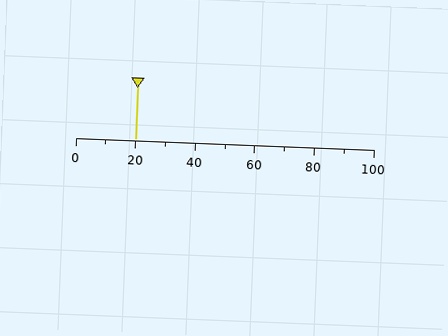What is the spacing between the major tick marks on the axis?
The major ticks are spaced 20 apart.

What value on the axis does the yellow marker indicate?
The marker indicates approximately 20.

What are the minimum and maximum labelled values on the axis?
The axis runs from 0 to 100.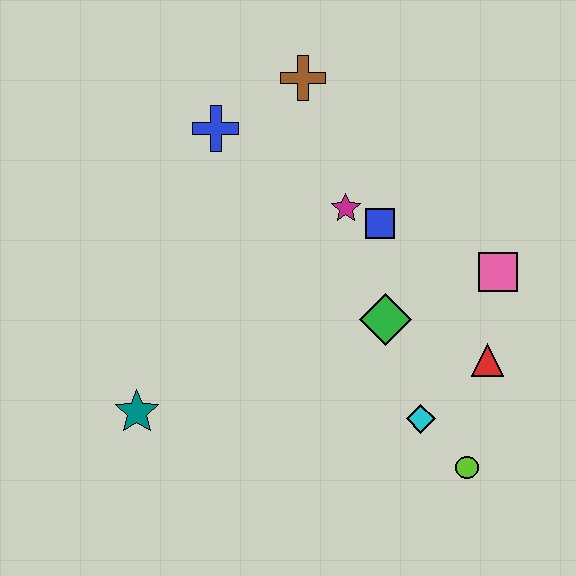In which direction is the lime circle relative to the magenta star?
The lime circle is below the magenta star.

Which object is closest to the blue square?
The magenta star is closest to the blue square.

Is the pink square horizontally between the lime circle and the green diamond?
No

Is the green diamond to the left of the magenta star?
No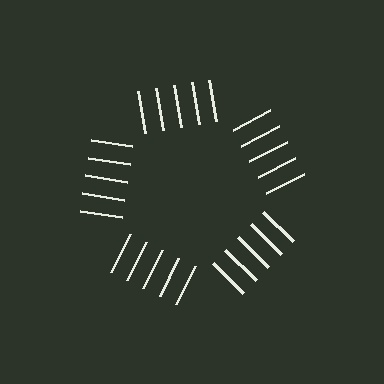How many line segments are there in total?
25 — 5 along each of the 5 edges.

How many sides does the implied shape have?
5 sides — the line-ends trace a pentagon.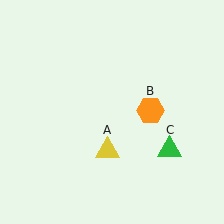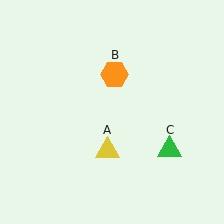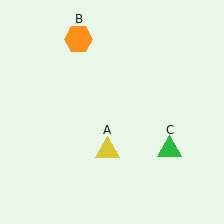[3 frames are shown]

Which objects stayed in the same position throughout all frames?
Yellow triangle (object A) and green triangle (object C) remained stationary.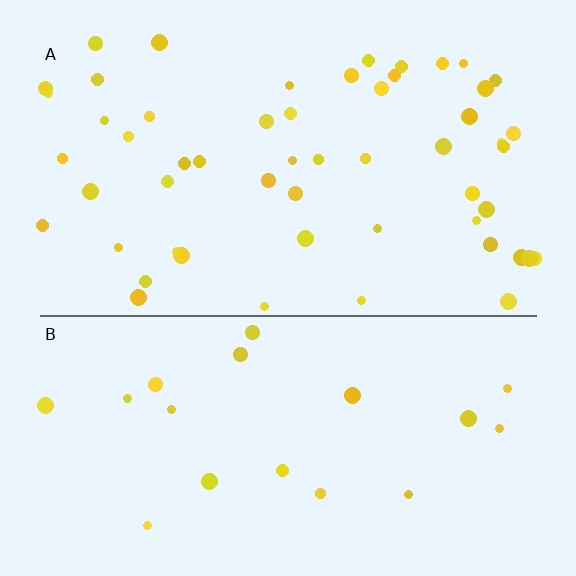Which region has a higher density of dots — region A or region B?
A (the top).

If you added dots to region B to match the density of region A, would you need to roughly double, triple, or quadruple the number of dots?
Approximately triple.